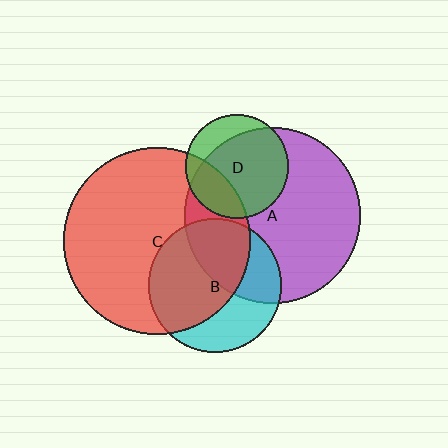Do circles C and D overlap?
Yes.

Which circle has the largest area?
Circle C (red).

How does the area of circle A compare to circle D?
Approximately 2.9 times.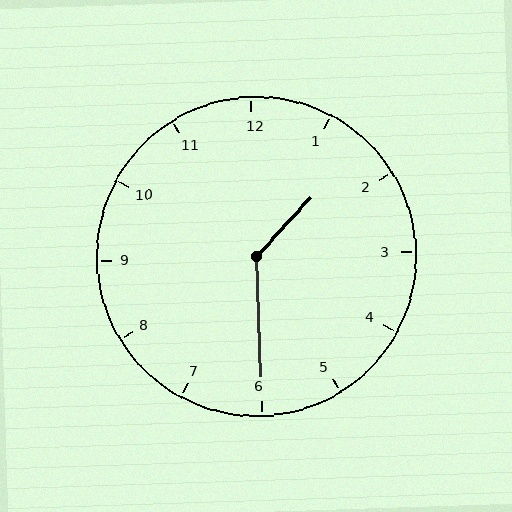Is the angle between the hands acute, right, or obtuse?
It is obtuse.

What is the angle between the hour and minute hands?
Approximately 135 degrees.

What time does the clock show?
1:30.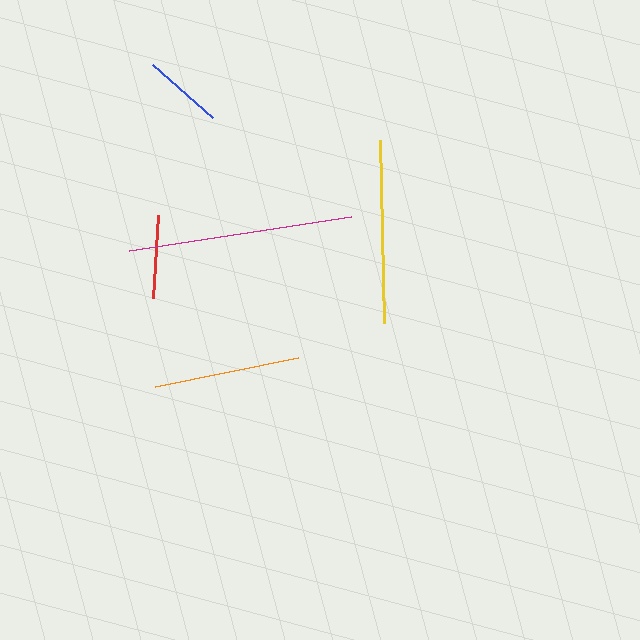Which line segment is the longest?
The magenta line is the longest at approximately 224 pixels.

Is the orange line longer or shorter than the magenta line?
The magenta line is longer than the orange line.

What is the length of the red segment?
The red segment is approximately 84 pixels long.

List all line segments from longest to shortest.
From longest to shortest: magenta, yellow, orange, red, blue.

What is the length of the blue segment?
The blue segment is approximately 80 pixels long.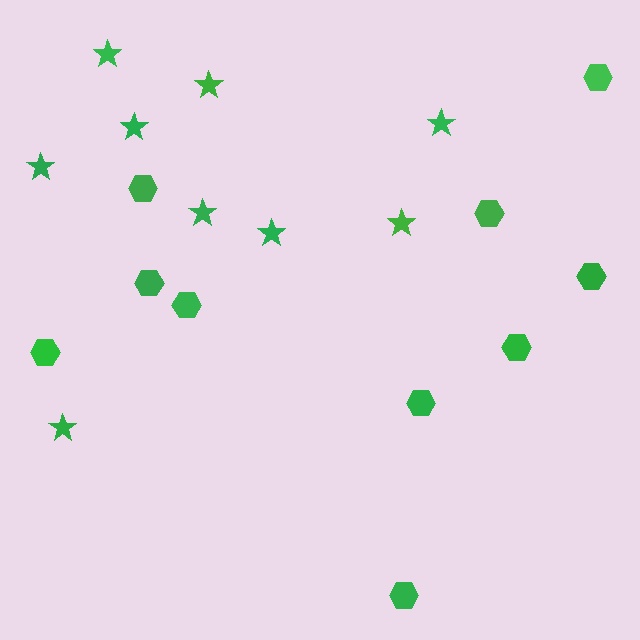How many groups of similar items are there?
There are 2 groups: one group of stars (9) and one group of hexagons (10).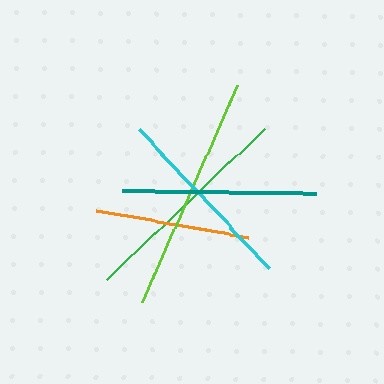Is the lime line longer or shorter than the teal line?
The lime line is longer than the teal line.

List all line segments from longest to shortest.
From longest to shortest: lime, green, teal, cyan, orange.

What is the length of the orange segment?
The orange segment is approximately 155 pixels long.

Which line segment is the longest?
The lime line is the longest at approximately 238 pixels.